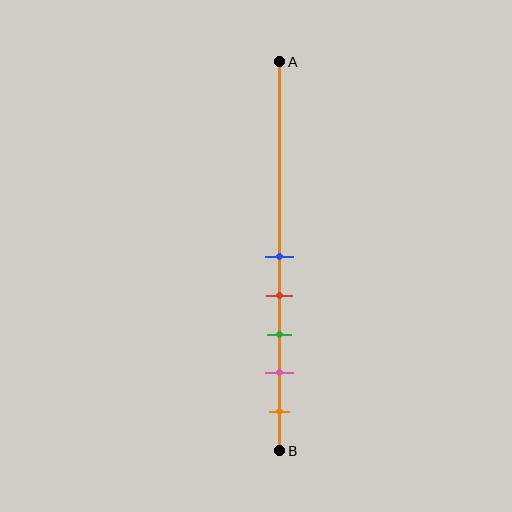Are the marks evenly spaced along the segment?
Yes, the marks are approximately evenly spaced.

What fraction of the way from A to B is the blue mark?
The blue mark is approximately 50% (0.5) of the way from A to B.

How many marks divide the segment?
There are 5 marks dividing the segment.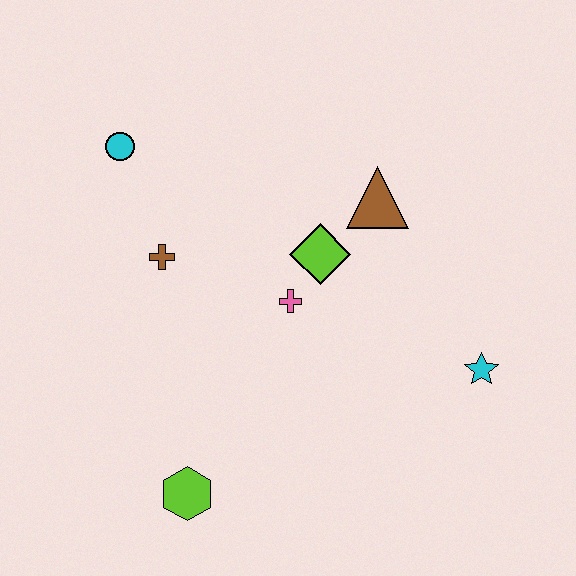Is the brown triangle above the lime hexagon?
Yes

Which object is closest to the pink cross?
The lime diamond is closest to the pink cross.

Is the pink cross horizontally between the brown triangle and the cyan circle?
Yes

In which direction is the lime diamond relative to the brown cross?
The lime diamond is to the right of the brown cross.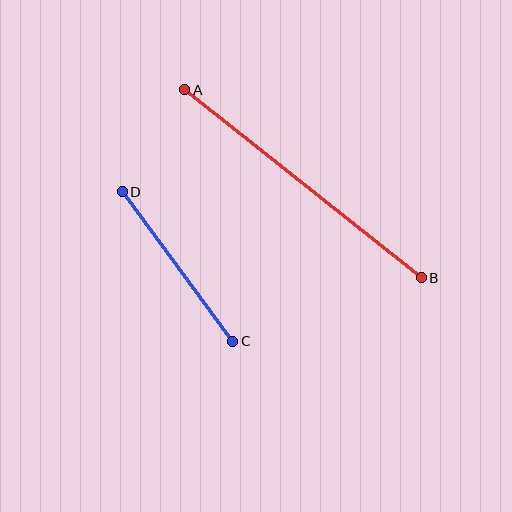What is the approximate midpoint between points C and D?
The midpoint is at approximately (177, 267) pixels.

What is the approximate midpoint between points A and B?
The midpoint is at approximately (303, 184) pixels.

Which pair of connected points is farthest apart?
Points A and B are farthest apart.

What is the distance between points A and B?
The distance is approximately 302 pixels.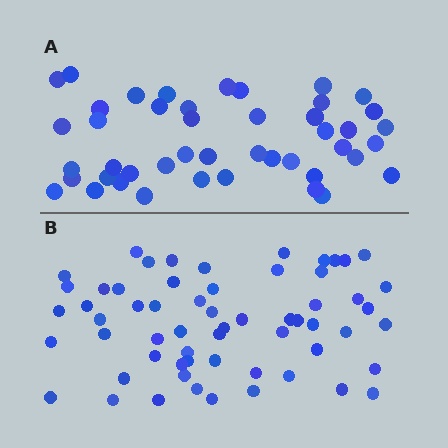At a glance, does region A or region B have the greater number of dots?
Region B (the bottom region) has more dots.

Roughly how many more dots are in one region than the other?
Region B has approximately 15 more dots than region A.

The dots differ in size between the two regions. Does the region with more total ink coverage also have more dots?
No. Region A has more total ink coverage because its dots are larger, but region B actually contains more individual dots. Total area can be misleading — the number of items is what matters here.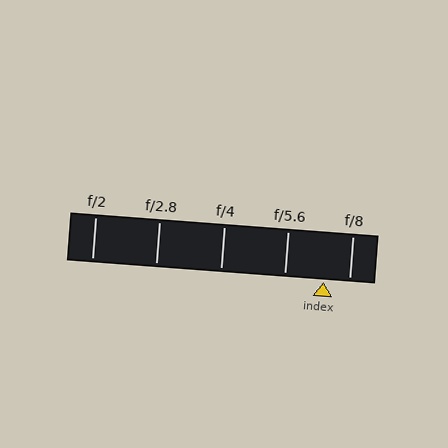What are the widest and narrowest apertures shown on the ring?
The widest aperture shown is f/2 and the narrowest is f/8.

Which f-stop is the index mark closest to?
The index mark is closest to f/8.